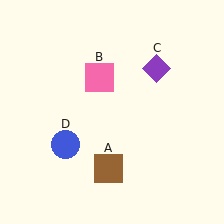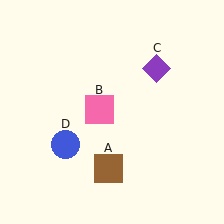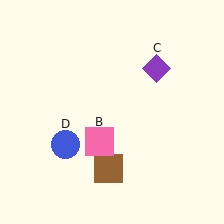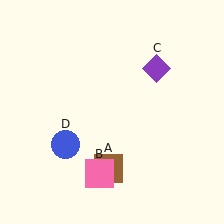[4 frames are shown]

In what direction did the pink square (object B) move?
The pink square (object B) moved down.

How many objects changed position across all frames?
1 object changed position: pink square (object B).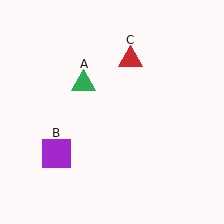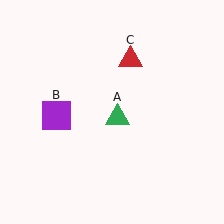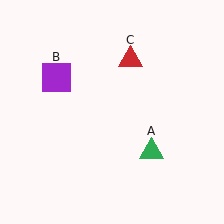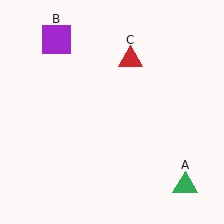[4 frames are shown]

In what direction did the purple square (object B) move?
The purple square (object B) moved up.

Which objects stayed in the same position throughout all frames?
Red triangle (object C) remained stationary.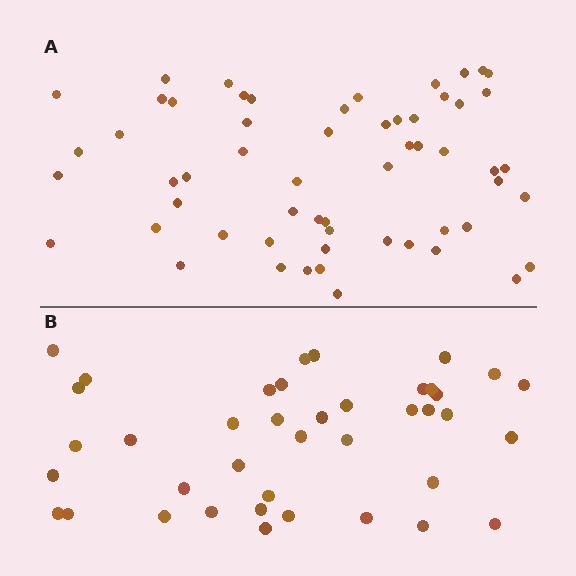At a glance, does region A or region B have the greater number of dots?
Region A (the top region) has more dots.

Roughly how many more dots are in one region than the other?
Region A has approximately 20 more dots than region B.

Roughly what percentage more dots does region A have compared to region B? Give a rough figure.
About 45% more.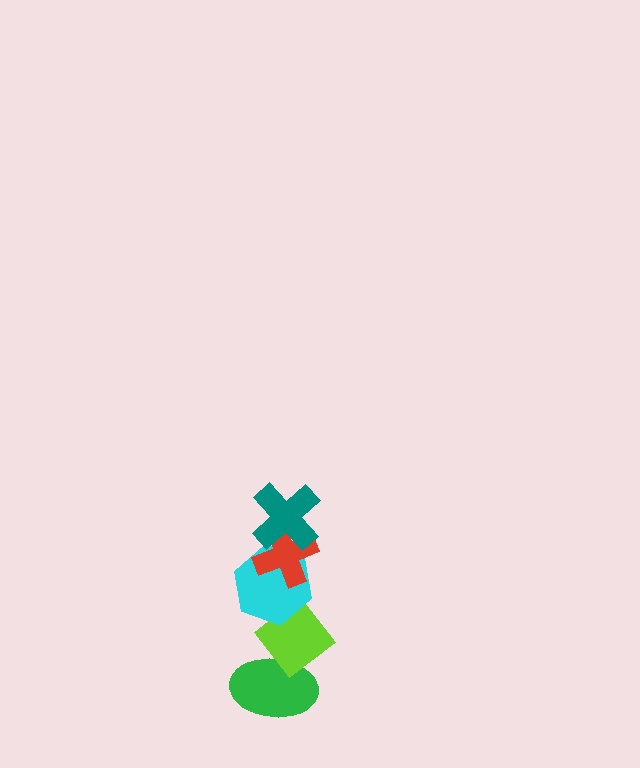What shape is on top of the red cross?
The teal cross is on top of the red cross.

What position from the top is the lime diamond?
The lime diamond is 4th from the top.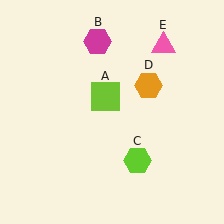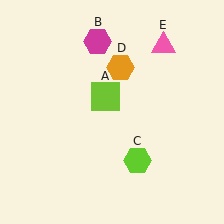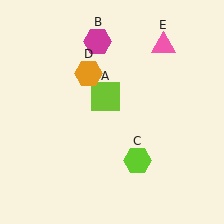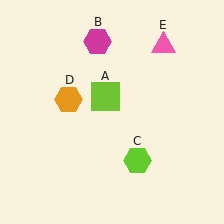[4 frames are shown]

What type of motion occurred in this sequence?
The orange hexagon (object D) rotated counterclockwise around the center of the scene.